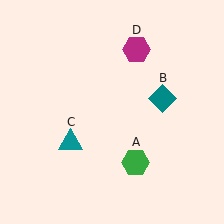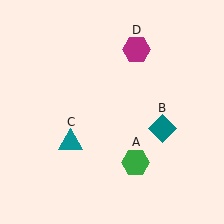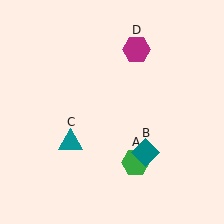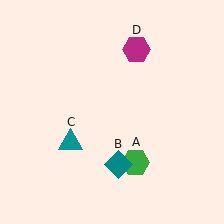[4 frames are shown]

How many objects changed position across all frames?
1 object changed position: teal diamond (object B).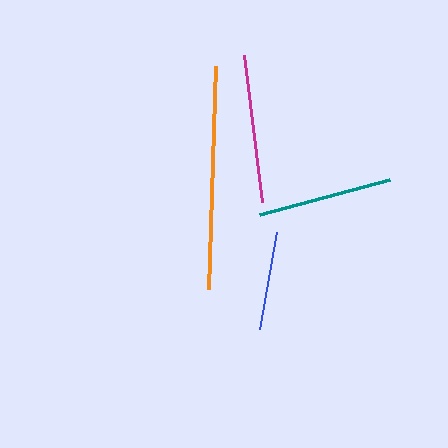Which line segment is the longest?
The orange line is the longest at approximately 223 pixels.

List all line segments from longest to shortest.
From longest to shortest: orange, magenta, teal, blue.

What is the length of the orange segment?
The orange segment is approximately 223 pixels long.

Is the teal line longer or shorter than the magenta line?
The magenta line is longer than the teal line.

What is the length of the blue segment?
The blue segment is approximately 99 pixels long.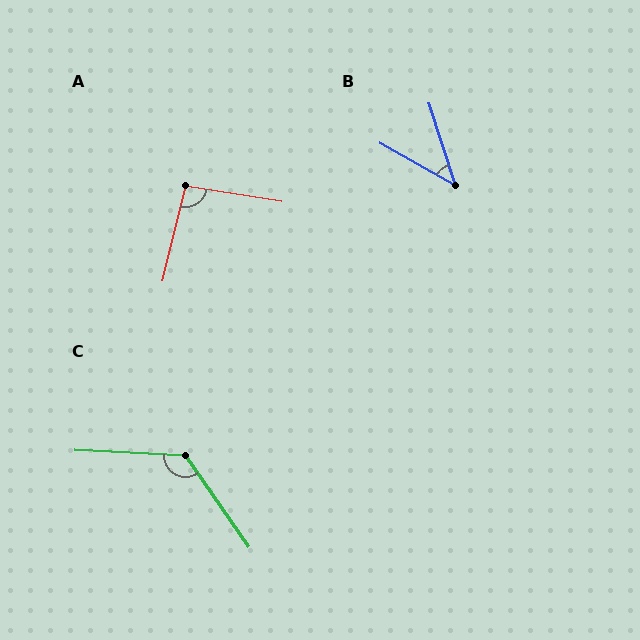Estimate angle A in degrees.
Approximately 95 degrees.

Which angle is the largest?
C, at approximately 128 degrees.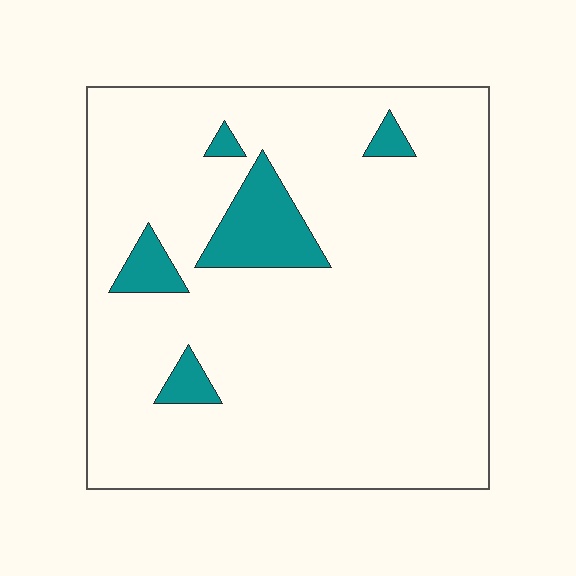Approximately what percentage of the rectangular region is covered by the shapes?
Approximately 10%.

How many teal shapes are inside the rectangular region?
5.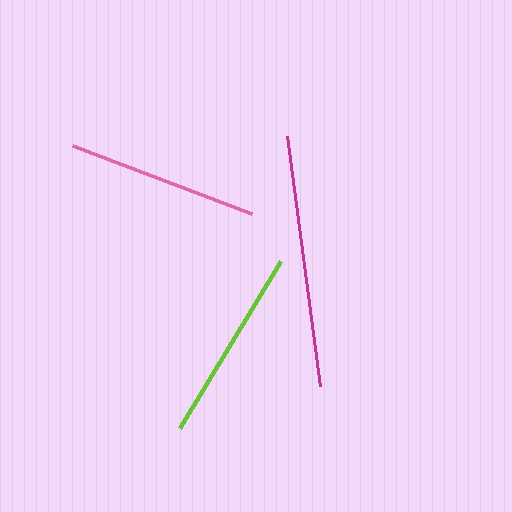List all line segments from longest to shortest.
From longest to shortest: magenta, lime, pink.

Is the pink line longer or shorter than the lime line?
The lime line is longer than the pink line.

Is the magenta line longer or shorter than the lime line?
The magenta line is longer than the lime line.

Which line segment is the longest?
The magenta line is the longest at approximately 252 pixels.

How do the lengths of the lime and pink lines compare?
The lime and pink lines are approximately the same length.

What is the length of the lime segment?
The lime segment is approximately 196 pixels long.